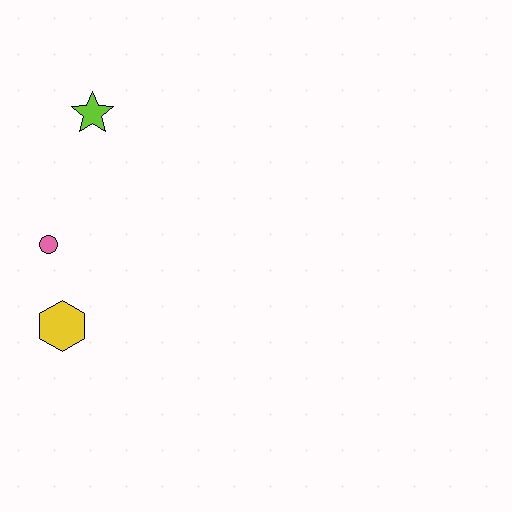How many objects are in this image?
There are 3 objects.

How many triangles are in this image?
There are no triangles.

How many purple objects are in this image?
There are no purple objects.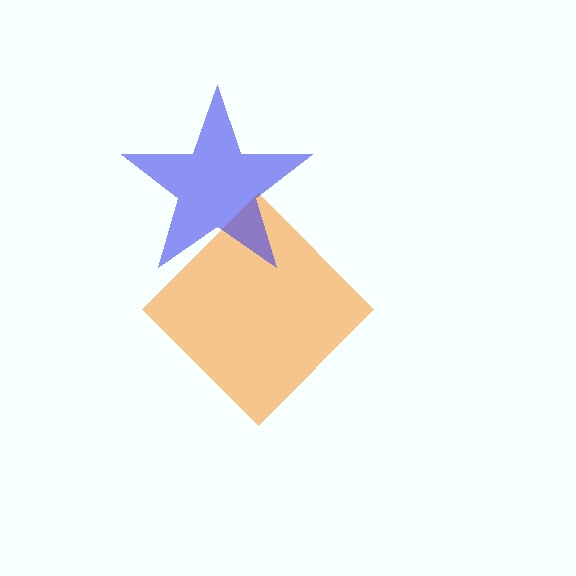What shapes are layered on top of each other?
The layered shapes are: an orange diamond, a blue star.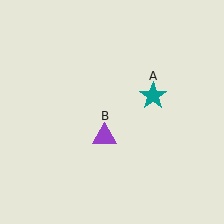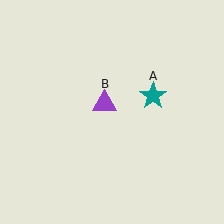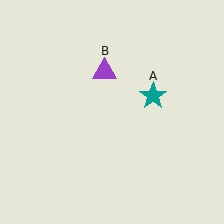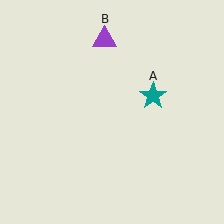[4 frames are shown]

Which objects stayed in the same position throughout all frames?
Teal star (object A) remained stationary.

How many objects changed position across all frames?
1 object changed position: purple triangle (object B).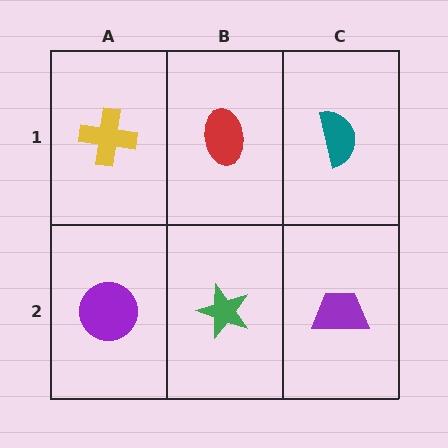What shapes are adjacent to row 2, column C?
A teal semicircle (row 1, column C), a green star (row 2, column B).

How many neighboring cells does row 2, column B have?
3.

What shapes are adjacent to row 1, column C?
A purple trapezoid (row 2, column C), a red ellipse (row 1, column B).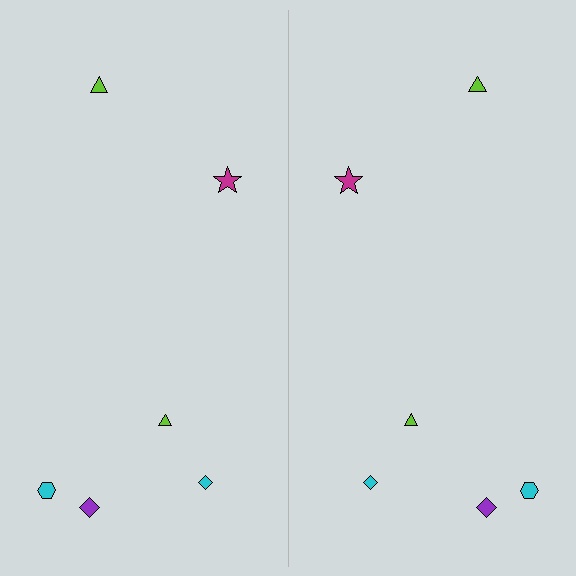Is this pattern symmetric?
Yes, this pattern has bilateral (reflection) symmetry.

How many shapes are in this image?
There are 12 shapes in this image.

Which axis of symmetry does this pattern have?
The pattern has a vertical axis of symmetry running through the center of the image.